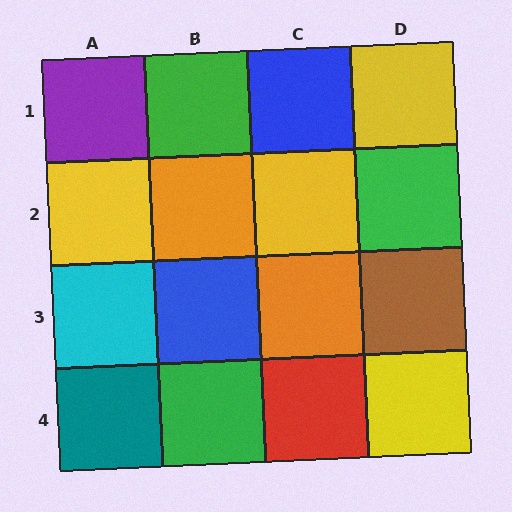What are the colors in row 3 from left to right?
Cyan, blue, orange, brown.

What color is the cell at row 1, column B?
Green.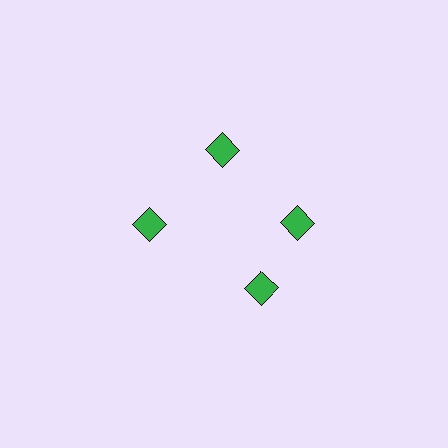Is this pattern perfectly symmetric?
No. The 4 green diamonds are arranged in a ring, but one element near the 6 o'clock position is rotated out of alignment along the ring, breaking the 4-fold rotational symmetry.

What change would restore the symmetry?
The symmetry would be restored by rotating it back into even spacing with its neighbors so that all 4 diamonds sit at equal angles and equal distance from the center.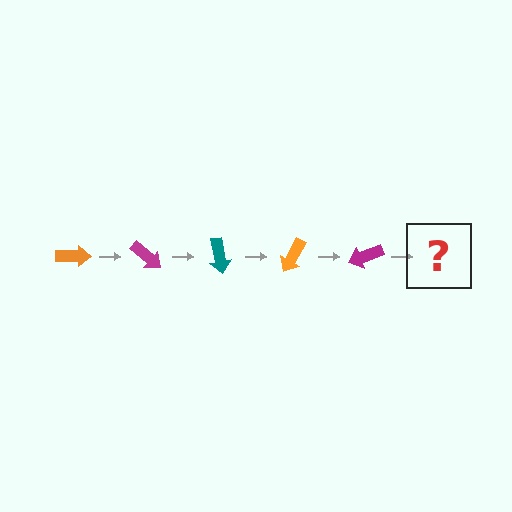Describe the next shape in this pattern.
It should be a teal arrow, rotated 200 degrees from the start.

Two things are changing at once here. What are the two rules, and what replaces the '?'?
The two rules are that it rotates 40 degrees each step and the color cycles through orange, magenta, and teal. The '?' should be a teal arrow, rotated 200 degrees from the start.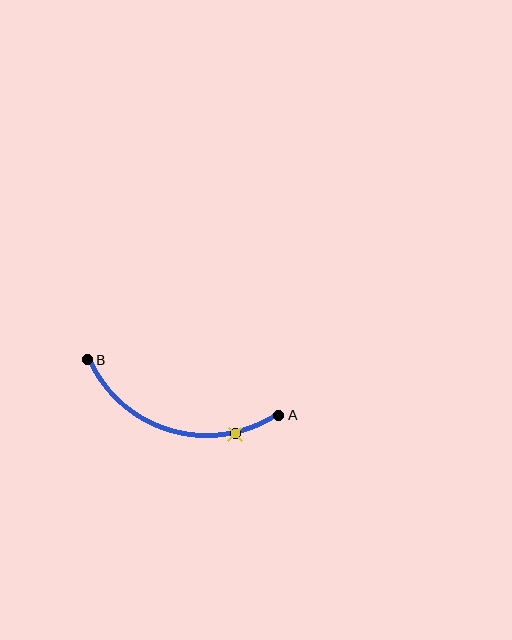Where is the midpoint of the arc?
The arc midpoint is the point on the curve farthest from the straight line joining A and B. It sits below that line.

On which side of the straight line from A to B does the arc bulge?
The arc bulges below the straight line connecting A and B.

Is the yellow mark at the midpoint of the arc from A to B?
No. The yellow mark lies on the arc but is closer to endpoint A. The arc midpoint would be at the point on the curve equidistant along the arc from both A and B.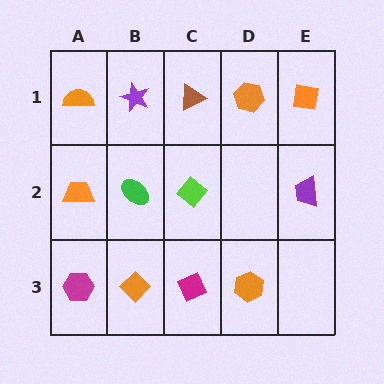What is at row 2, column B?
A green ellipse.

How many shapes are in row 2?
4 shapes.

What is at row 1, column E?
An orange square.